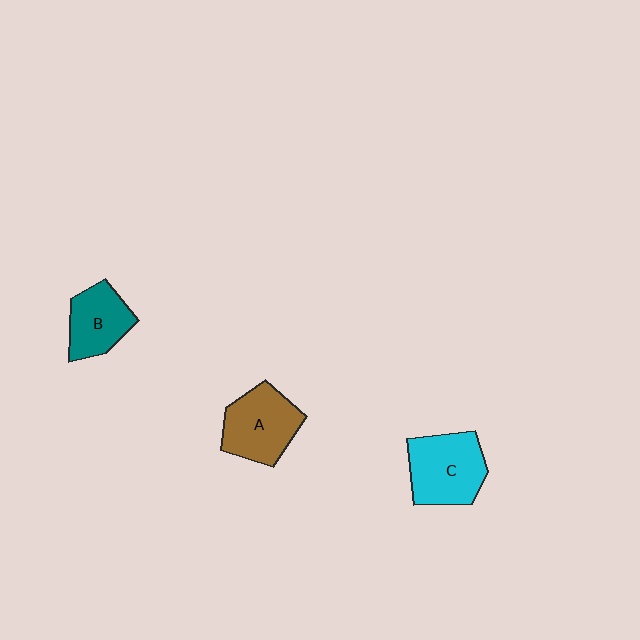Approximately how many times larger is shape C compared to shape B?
Approximately 1.3 times.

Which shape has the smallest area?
Shape B (teal).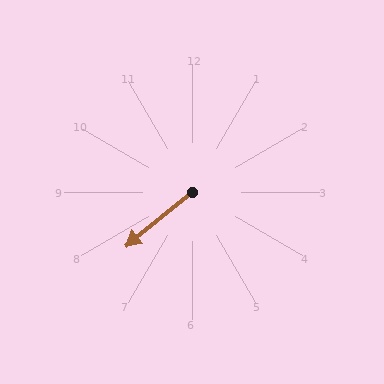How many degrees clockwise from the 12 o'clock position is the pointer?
Approximately 231 degrees.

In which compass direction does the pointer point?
Southwest.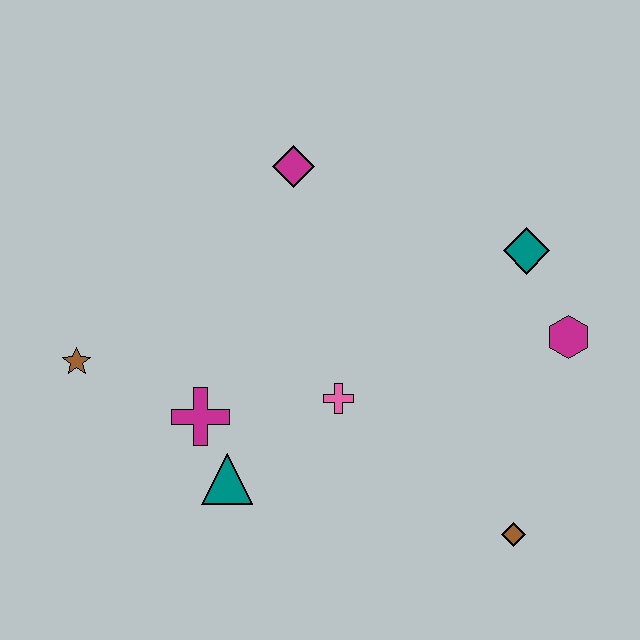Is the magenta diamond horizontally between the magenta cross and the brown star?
No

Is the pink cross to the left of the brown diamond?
Yes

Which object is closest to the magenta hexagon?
The teal diamond is closest to the magenta hexagon.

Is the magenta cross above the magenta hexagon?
No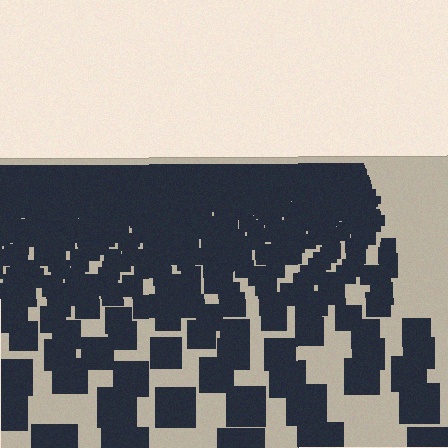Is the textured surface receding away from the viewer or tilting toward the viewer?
The surface is receding away from the viewer. Texture elements get smaller and denser toward the top.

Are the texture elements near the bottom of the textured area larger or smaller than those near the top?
Larger. Near the bottom, elements are closer to the viewer and appear at a bigger on-screen size.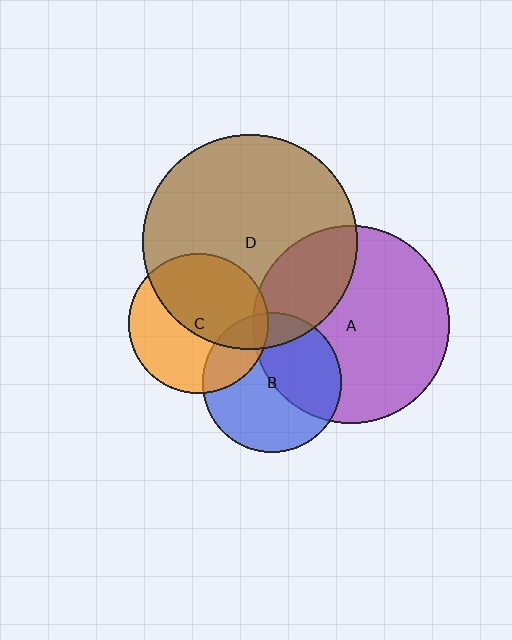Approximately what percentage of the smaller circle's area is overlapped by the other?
Approximately 45%.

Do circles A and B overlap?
Yes.